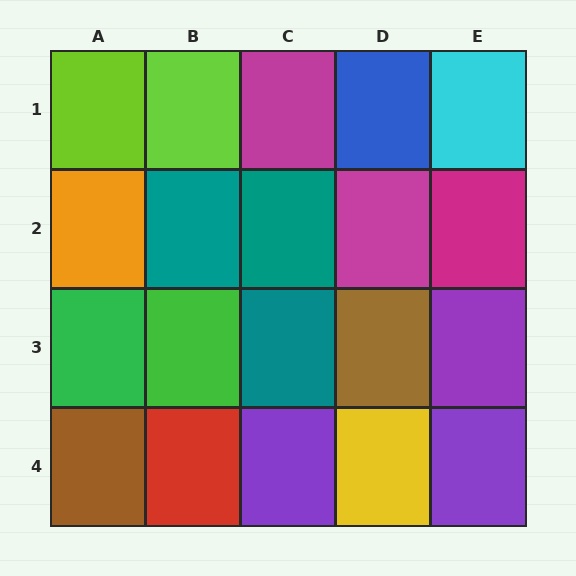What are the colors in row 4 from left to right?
Brown, red, purple, yellow, purple.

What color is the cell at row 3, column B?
Green.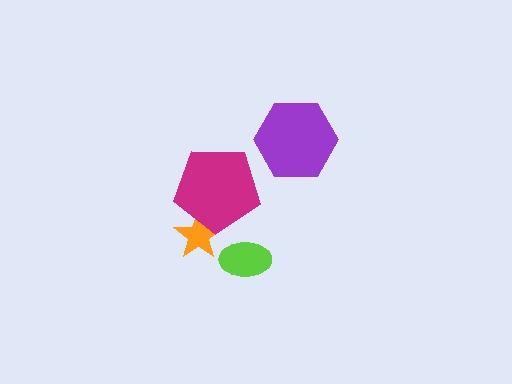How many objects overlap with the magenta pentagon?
1 object overlaps with the magenta pentagon.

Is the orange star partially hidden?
Yes, it is partially covered by another shape.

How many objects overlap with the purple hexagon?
0 objects overlap with the purple hexagon.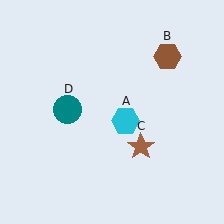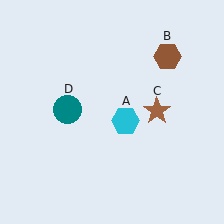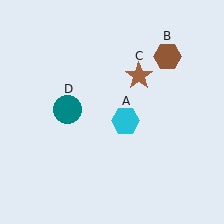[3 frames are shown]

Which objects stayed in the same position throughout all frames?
Cyan hexagon (object A) and brown hexagon (object B) and teal circle (object D) remained stationary.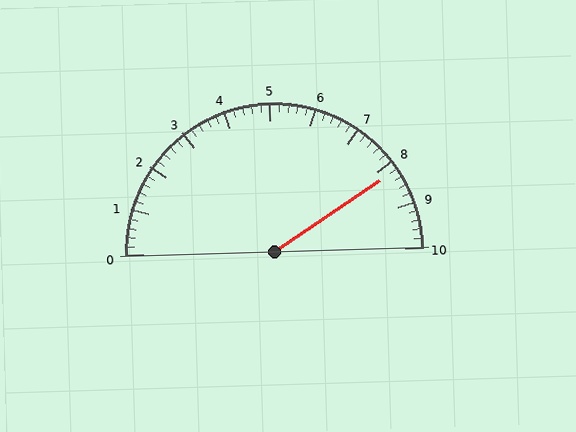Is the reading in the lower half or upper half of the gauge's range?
The reading is in the upper half of the range (0 to 10).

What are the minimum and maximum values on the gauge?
The gauge ranges from 0 to 10.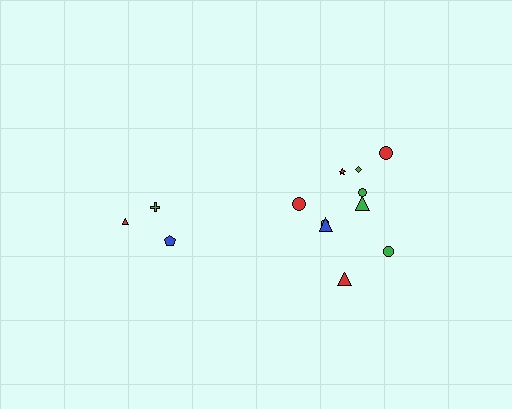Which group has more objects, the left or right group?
The right group.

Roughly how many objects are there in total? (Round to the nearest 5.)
Roughly 15 objects in total.